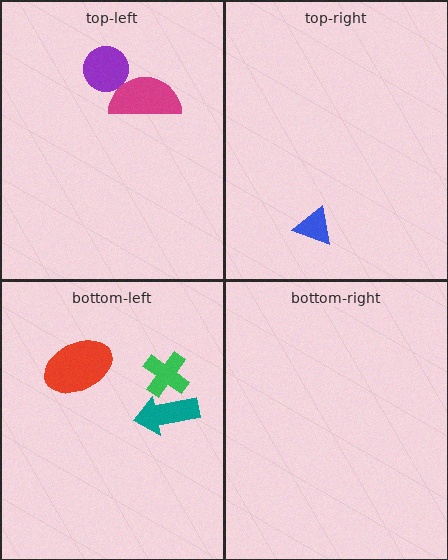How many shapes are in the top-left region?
2.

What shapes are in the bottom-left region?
The red ellipse, the green cross, the teal arrow.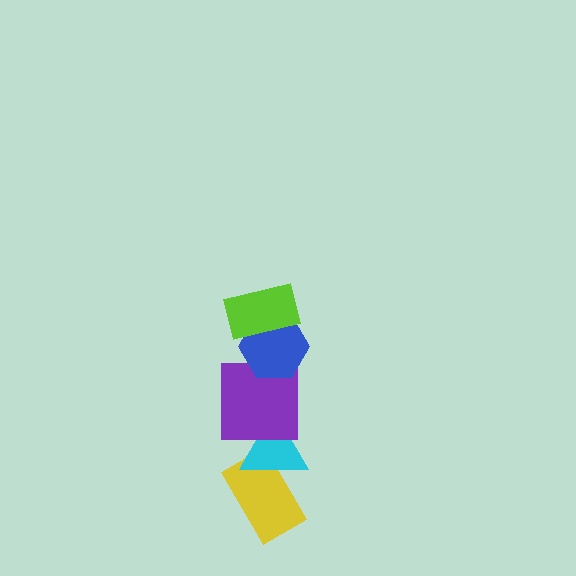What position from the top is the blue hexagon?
The blue hexagon is 2nd from the top.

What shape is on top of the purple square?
The blue hexagon is on top of the purple square.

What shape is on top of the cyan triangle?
The purple square is on top of the cyan triangle.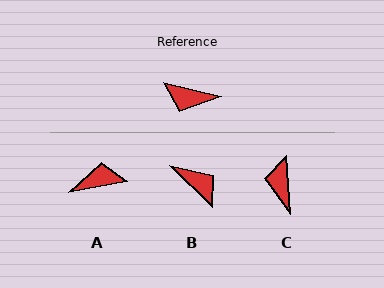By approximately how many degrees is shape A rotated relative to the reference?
Approximately 157 degrees clockwise.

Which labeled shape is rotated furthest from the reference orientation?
A, about 157 degrees away.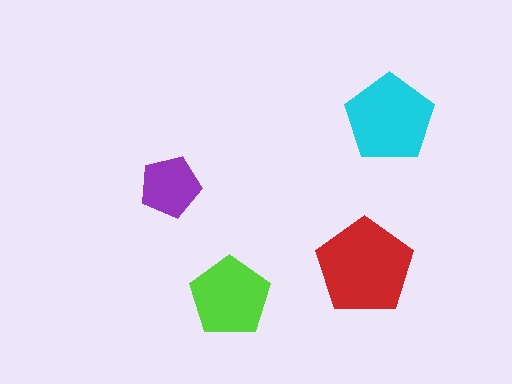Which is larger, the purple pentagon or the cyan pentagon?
The cyan one.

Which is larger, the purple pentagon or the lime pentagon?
The lime one.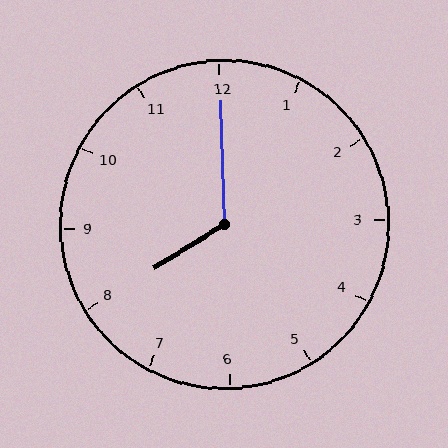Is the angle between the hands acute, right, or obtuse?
It is obtuse.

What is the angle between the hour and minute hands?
Approximately 120 degrees.